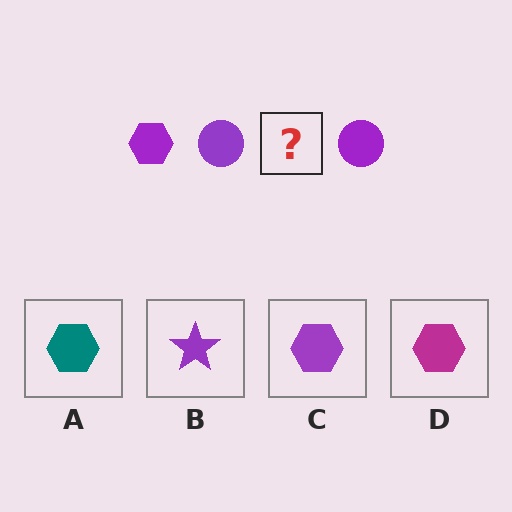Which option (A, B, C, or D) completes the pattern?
C.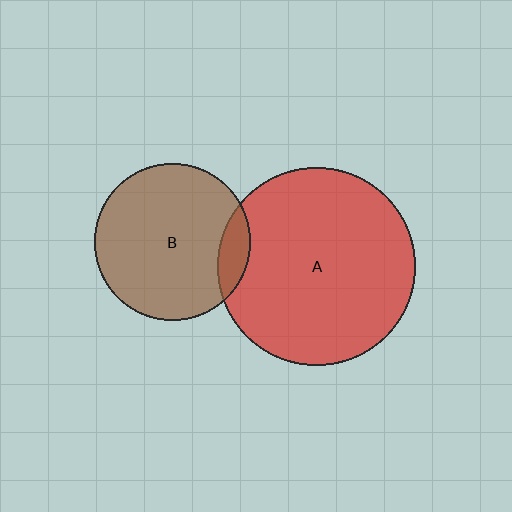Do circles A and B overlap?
Yes.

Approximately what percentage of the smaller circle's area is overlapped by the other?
Approximately 10%.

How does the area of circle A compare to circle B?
Approximately 1.6 times.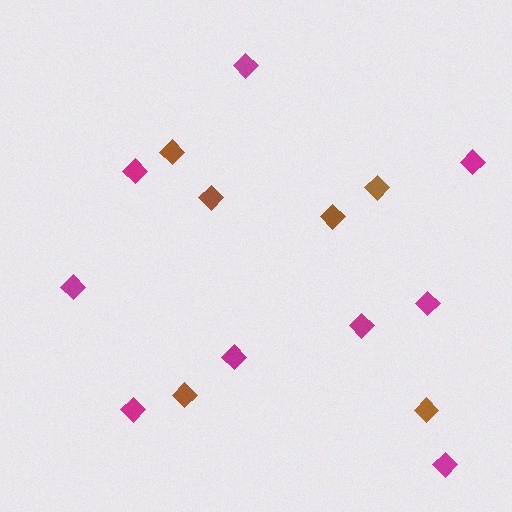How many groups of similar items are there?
There are 2 groups: one group of brown diamonds (6) and one group of magenta diamonds (9).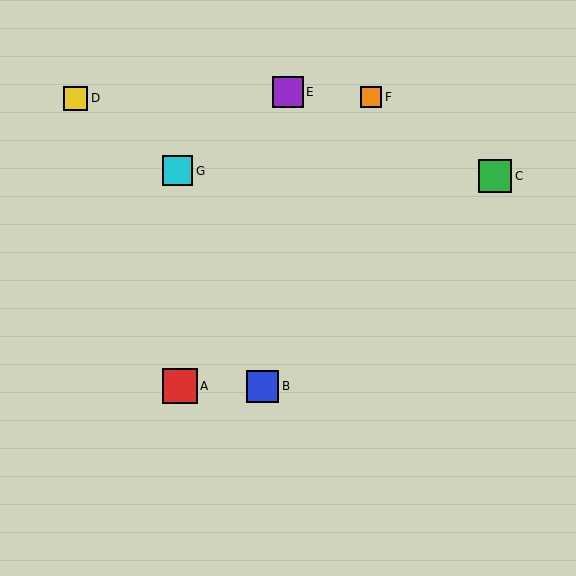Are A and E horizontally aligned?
No, A is at y≈386 and E is at y≈92.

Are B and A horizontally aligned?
Yes, both are at y≈386.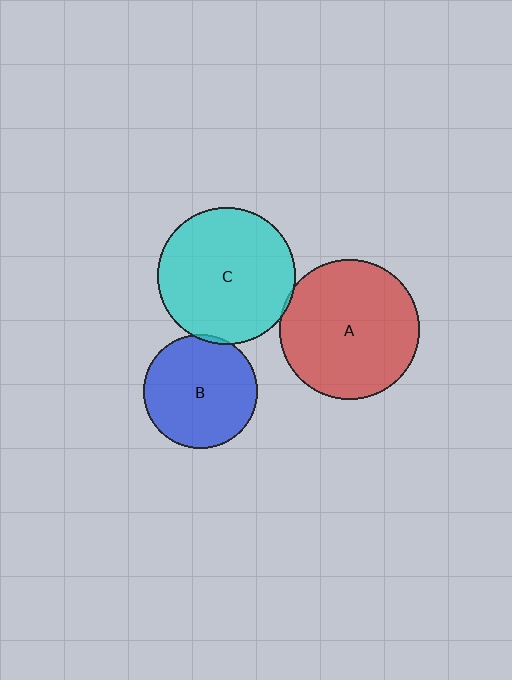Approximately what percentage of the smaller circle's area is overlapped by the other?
Approximately 5%.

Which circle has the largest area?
Circle A (red).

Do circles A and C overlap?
Yes.